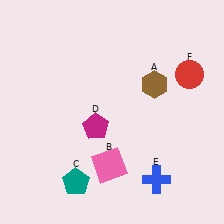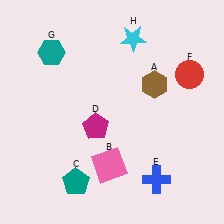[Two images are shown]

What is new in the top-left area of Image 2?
A teal hexagon (G) was added in the top-left area of Image 2.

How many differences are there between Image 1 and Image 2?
There are 2 differences between the two images.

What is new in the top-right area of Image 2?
A cyan star (H) was added in the top-right area of Image 2.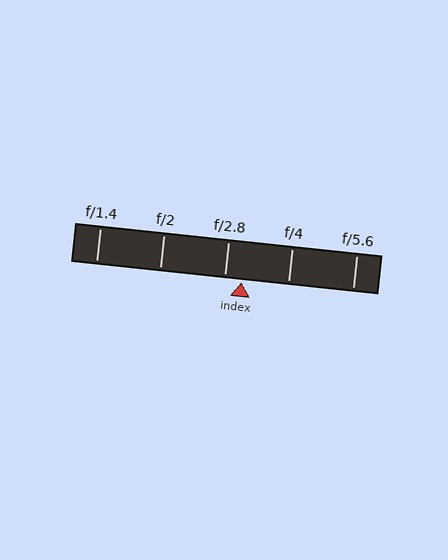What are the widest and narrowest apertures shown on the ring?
The widest aperture shown is f/1.4 and the narrowest is f/5.6.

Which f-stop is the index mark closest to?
The index mark is closest to f/2.8.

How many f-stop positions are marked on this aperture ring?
There are 5 f-stop positions marked.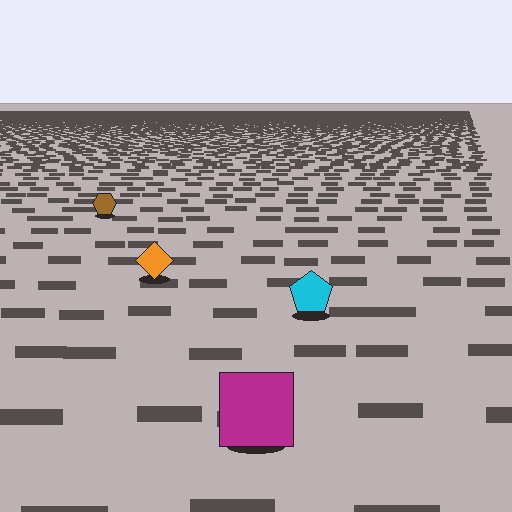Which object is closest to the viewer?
The magenta square is closest. The texture marks near it are larger and more spread out.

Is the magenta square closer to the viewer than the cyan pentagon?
Yes. The magenta square is closer — you can tell from the texture gradient: the ground texture is coarser near it.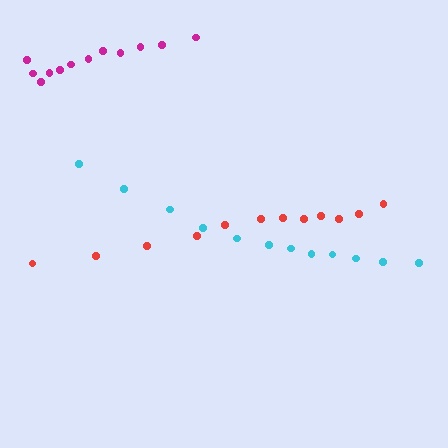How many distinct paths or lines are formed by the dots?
There are 3 distinct paths.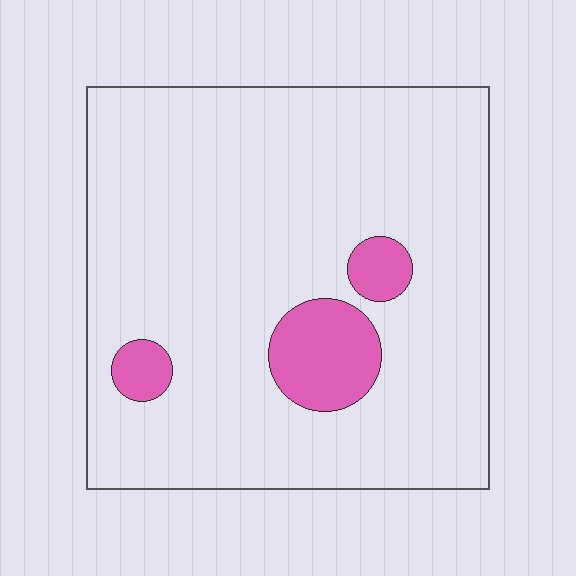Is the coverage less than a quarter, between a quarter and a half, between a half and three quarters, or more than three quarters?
Less than a quarter.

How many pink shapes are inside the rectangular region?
3.